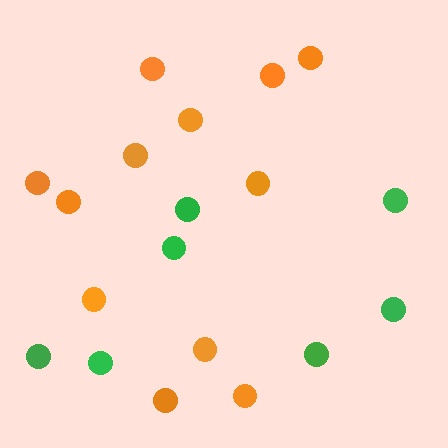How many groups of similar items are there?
There are 2 groups: one group of green circles (7) and one group of orange circles (12).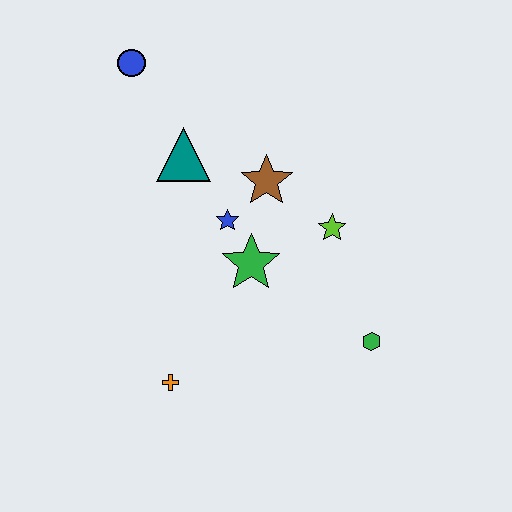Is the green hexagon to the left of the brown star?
No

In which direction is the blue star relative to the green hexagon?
The blue star is to the left of the green hexagon.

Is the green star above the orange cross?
Yes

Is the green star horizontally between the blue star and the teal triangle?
No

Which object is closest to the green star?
The blue star is closest to the green star.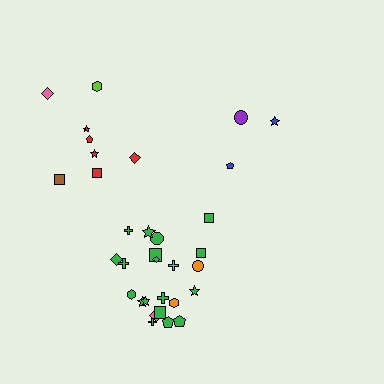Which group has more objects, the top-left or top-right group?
The top-left group.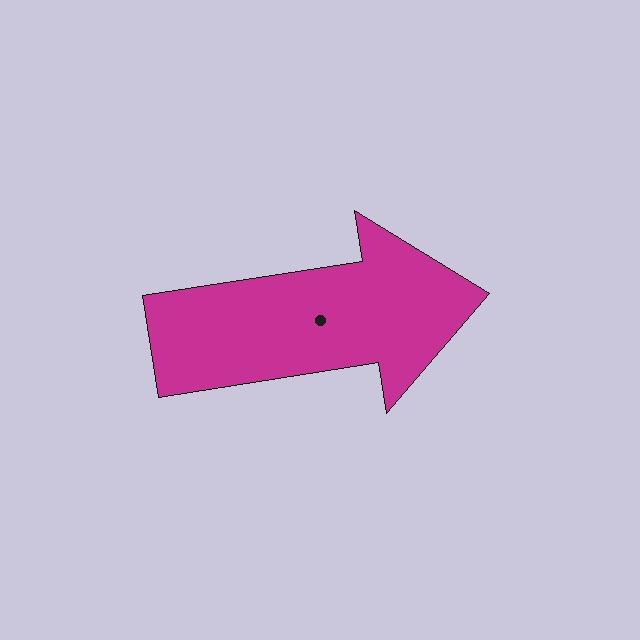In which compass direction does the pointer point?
East.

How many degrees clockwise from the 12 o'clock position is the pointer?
Approximately 81 degrees.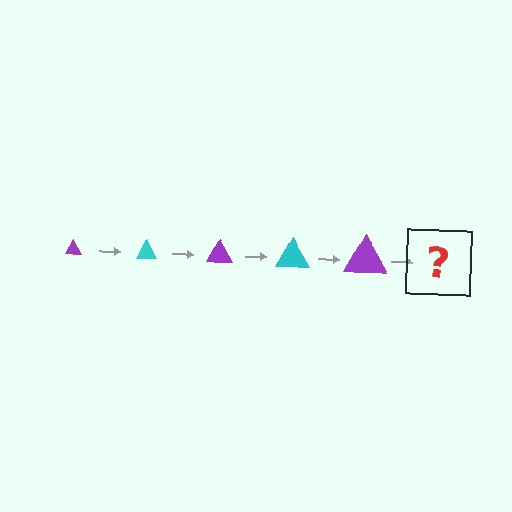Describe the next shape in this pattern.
It should be a cyan triangle, larger than the previous one.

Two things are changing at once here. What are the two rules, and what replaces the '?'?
The two rules are that the triangle grows larger each step and the color cycles through purple and cyan. The '?' should be a cyan triangle, larger than the previous one.